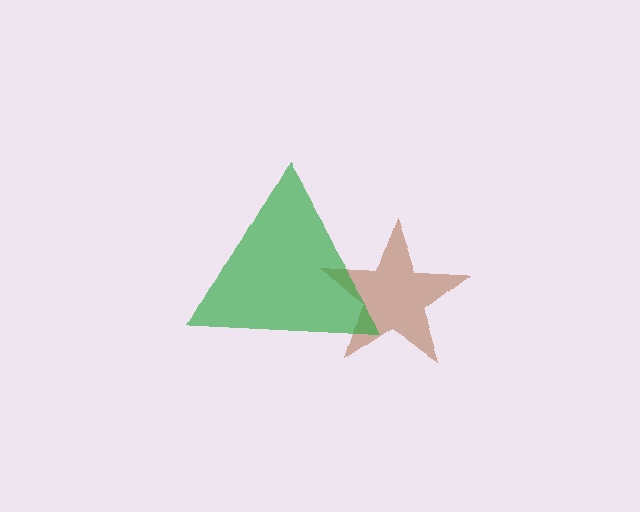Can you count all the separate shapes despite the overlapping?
Yes, there are 2 separate shapes.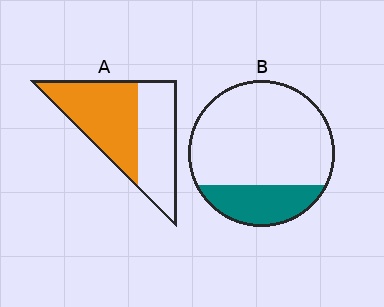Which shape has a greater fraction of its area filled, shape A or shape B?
Shape A.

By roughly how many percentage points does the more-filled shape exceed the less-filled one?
By roughly 30 percentage points (A over B).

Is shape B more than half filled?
No.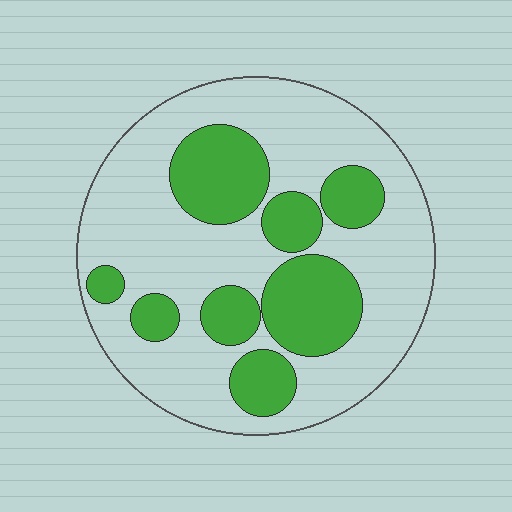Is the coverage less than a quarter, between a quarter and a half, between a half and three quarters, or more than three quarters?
Between a quarter and a half.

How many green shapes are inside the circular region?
8.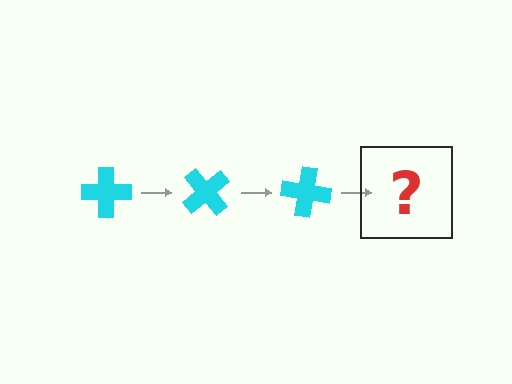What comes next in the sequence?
The next element should be a cyan cross rotated 150 degrees.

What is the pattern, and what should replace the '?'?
The pattern is that the cross rotates 50 degrees each step. The '?' should be a cyan cross rotated 150 degrees.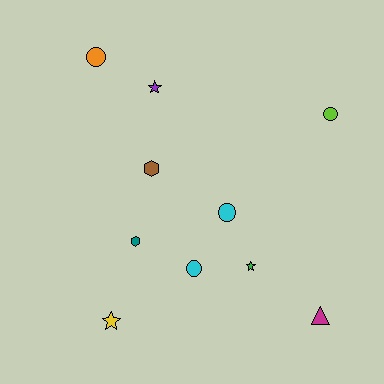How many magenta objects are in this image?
There is 1 magenta object.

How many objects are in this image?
There are 10 objects.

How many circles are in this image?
There are 4 circles.